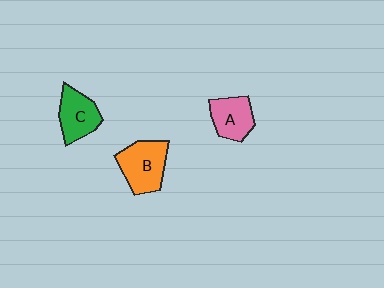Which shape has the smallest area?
Shape A (pink).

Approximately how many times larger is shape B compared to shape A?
Approximately 1.3 times.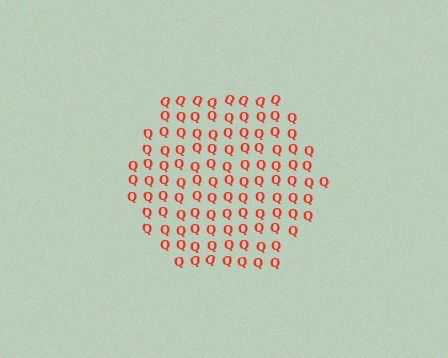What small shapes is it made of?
It is made of small letter Q's.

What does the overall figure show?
The overall figure shows a hexagon.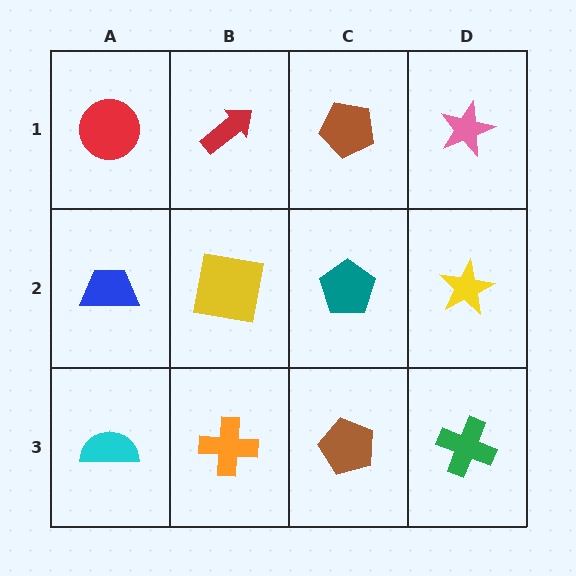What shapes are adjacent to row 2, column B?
A red arrow (row 1, column B), an orange cross (row 3, column B), a blue trapezoid (row 2, column A), a teal pentagon (row 2, column C).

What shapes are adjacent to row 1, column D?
A yellow star (row 2, column D), a brown pentagon (row 1, column C).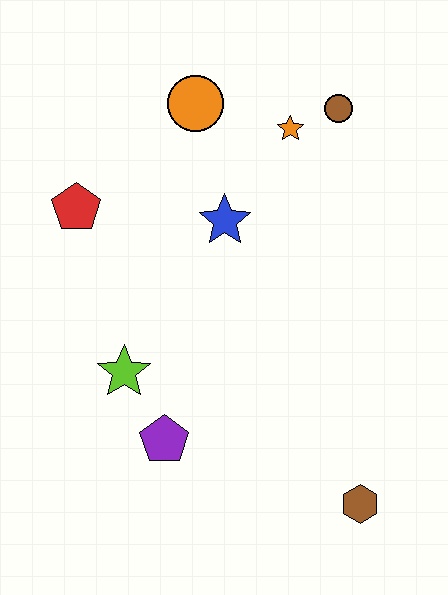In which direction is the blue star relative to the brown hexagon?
The blue star is above the brown hexagon.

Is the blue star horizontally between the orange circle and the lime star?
No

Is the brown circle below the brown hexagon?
No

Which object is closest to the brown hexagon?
The purple pentagon is closest to the brown hexagon.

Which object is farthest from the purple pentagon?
The brown circle is farthest from the purple pentagon.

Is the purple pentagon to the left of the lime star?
No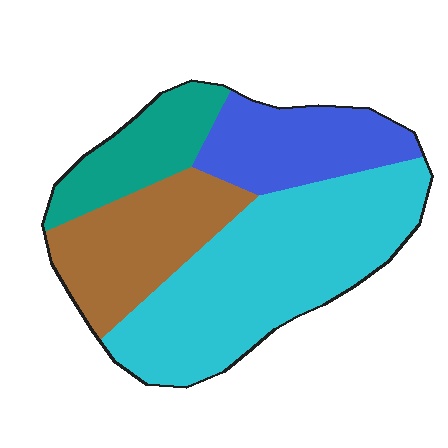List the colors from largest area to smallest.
From largest to smallest: cyan, brown, blue, teal.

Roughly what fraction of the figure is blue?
Blue covers around 20% of the figure.